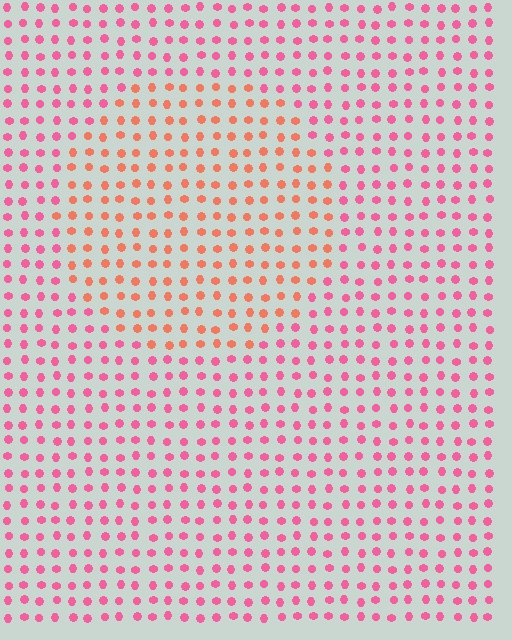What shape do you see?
I see a circle.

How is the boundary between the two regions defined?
The boundary is defined purely by a slight shift in hue (about 35 degrees). Spacing, size, and orientation are identical on both sides.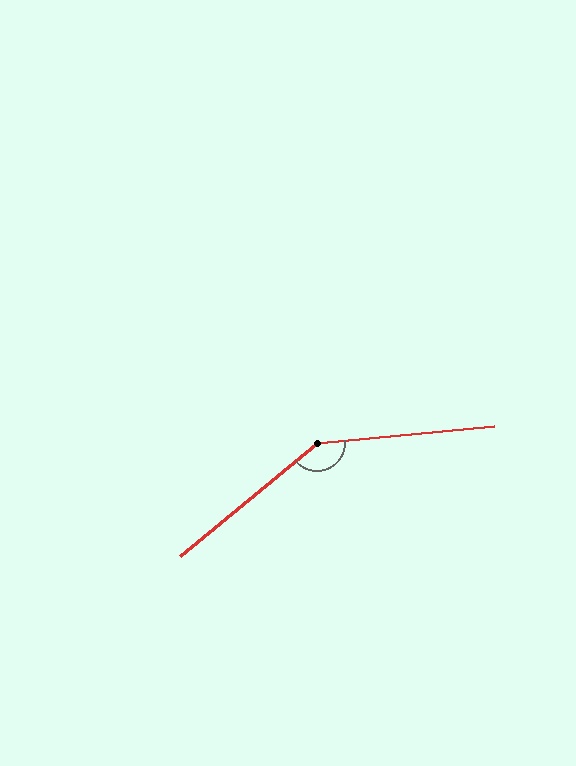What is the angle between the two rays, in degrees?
Approximately 146 degrees.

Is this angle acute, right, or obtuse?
It is obtuse.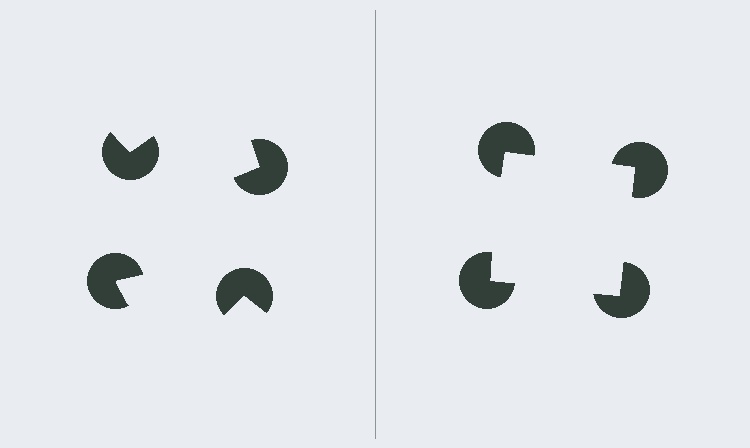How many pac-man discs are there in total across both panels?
8 — 4 on each side.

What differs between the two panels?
The pac-man discs are positioned identically on both sides; only the wedge orientations differ. On the right they align to a square; on the left they are misaligned.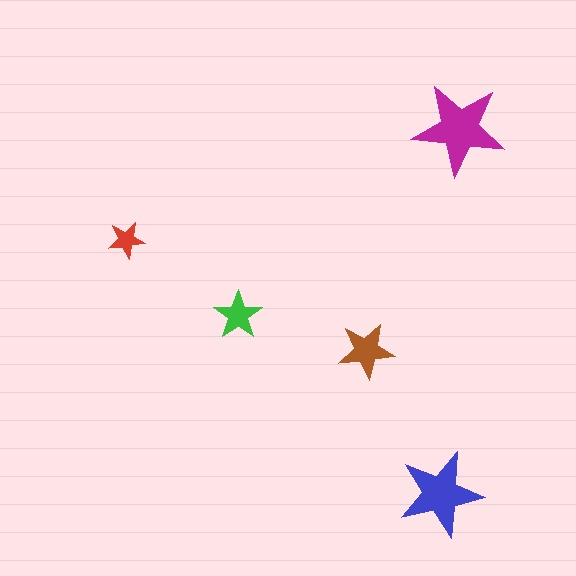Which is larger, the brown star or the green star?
The brown one.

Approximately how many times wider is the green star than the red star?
About 1.5 times wider.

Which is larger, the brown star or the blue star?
The blue one.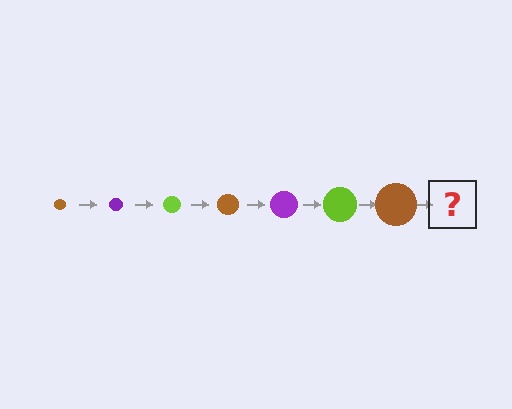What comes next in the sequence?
The next element should be a purple circle, larger than the previous one.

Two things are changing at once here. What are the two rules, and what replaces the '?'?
The two rules are that the circle grows larger each step and the color cycles through brown, purple, and lime. The '?' should be a purple circle, larger than the previous one.